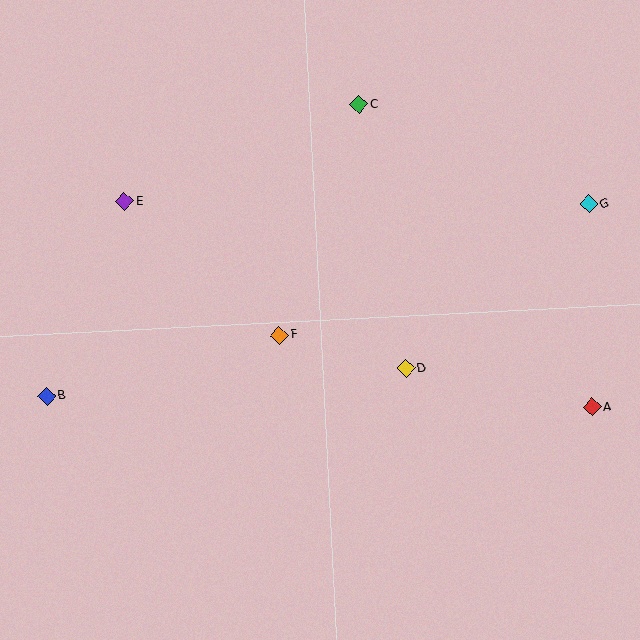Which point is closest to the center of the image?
Point F at (279, 335) is closest to the center.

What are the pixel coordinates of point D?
Point D is at (406, 368).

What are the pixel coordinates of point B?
Point B is at (47, 396).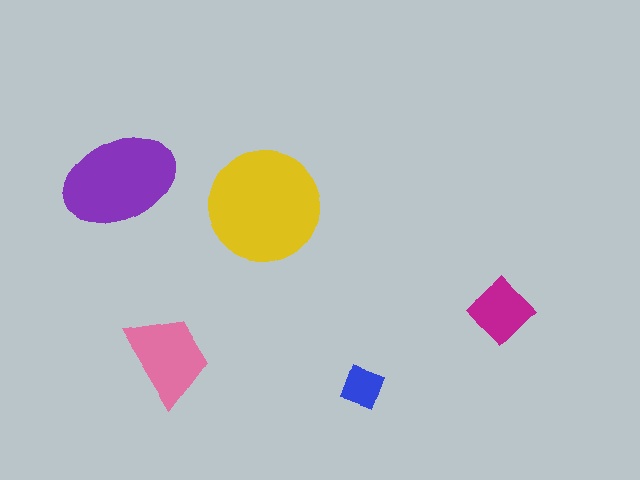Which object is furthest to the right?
The magenta diamond is rightmost.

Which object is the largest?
The yellow circle.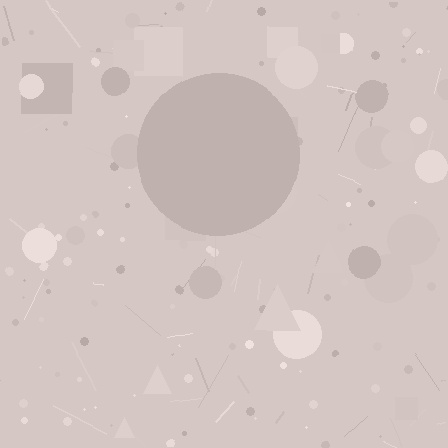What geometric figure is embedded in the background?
A circle is embedded in the background.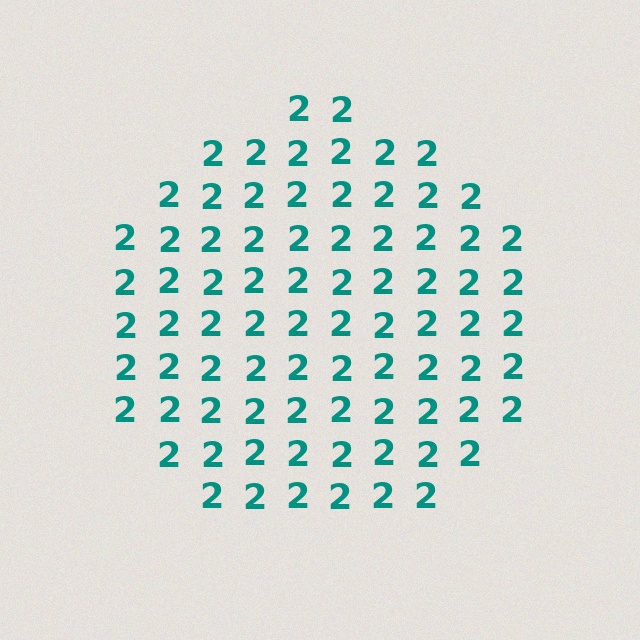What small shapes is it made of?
It is made of small digit 2's.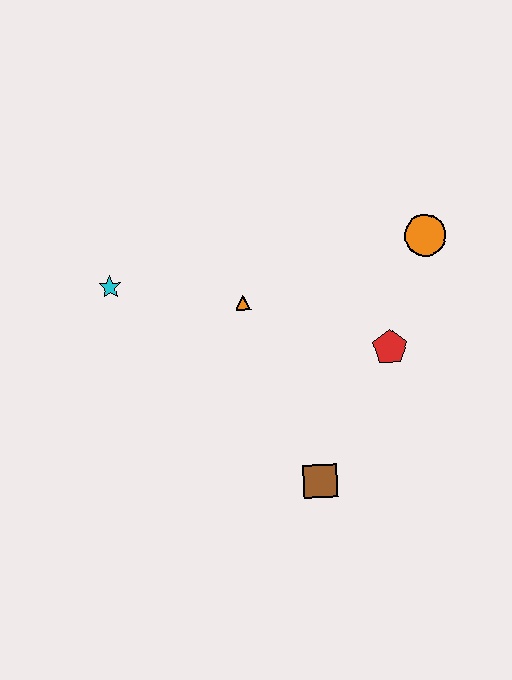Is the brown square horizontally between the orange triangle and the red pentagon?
Yes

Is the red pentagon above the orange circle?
No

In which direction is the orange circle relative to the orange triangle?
The orange circle is to the right of the orange triangle.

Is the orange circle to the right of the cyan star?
Yes